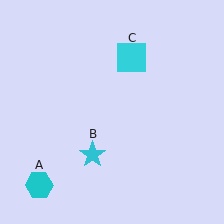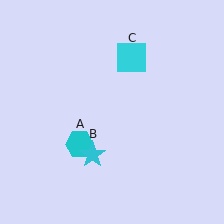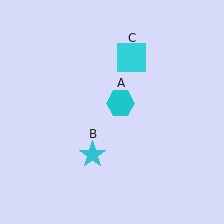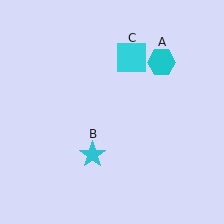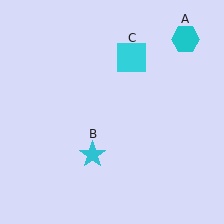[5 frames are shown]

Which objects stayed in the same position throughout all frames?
Cyan star (object B) and cyan square (object C) remained stationary.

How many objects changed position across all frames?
1 object changed position: cyan hexagon (object A).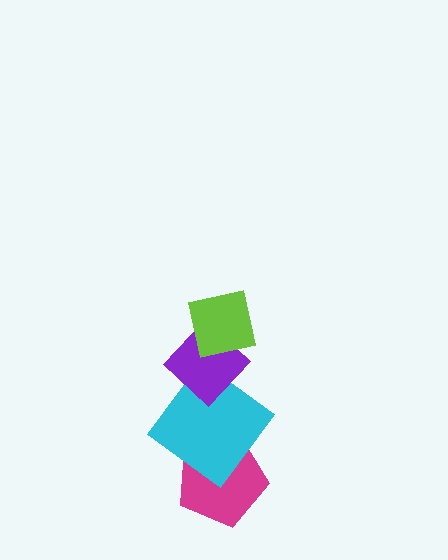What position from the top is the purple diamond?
The purple diamond is 2nd from the top.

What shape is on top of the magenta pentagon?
The cyan diamond is on top of the magenta pentagon.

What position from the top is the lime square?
The lime square is 1st from the top.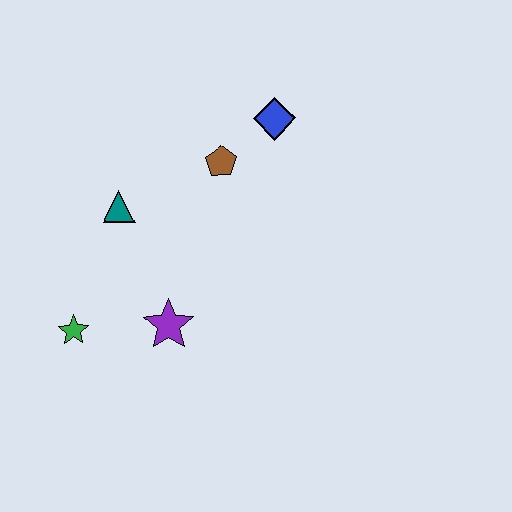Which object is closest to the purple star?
The green star is closest to the purple star.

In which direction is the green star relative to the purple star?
The green star is to the left of the purple star.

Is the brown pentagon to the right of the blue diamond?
No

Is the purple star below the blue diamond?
Yes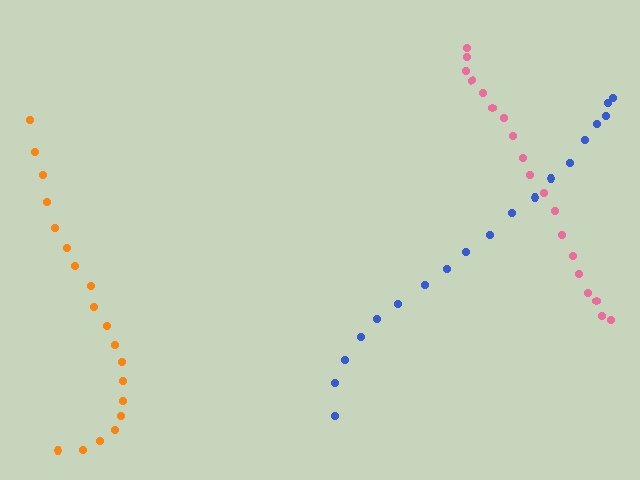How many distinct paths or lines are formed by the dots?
There are 3 distinct paths.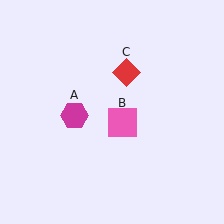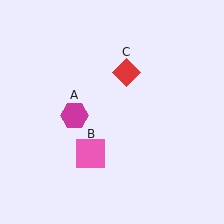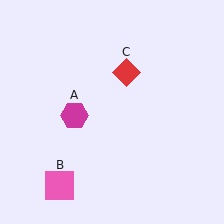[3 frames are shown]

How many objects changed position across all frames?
1 object changed position: pink square (object B).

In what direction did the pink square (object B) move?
The pink square (object B) moved down and to the left.